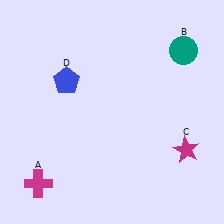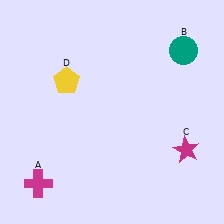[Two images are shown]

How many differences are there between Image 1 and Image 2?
There is 1 difference between the two images.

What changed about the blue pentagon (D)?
In Image 1, D is blue. In Image 2, it changed to yellow.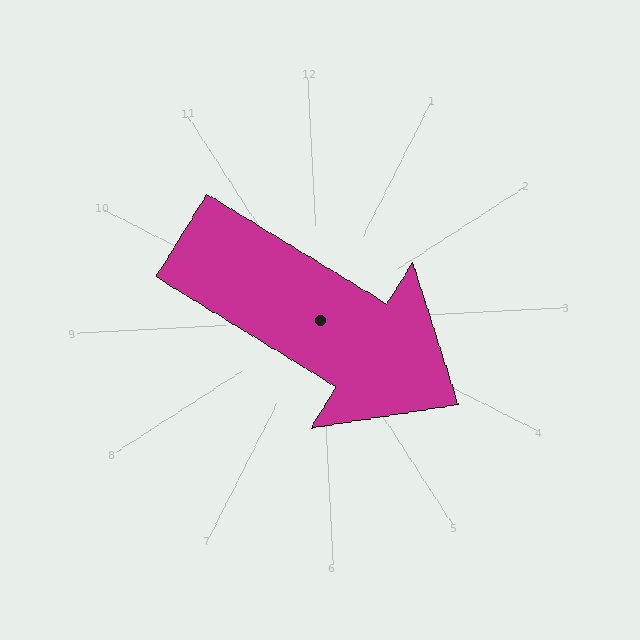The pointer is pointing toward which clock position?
Roughly 4 o'clock.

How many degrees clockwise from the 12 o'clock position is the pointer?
Approximately 124 degrees.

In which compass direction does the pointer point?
Southeast.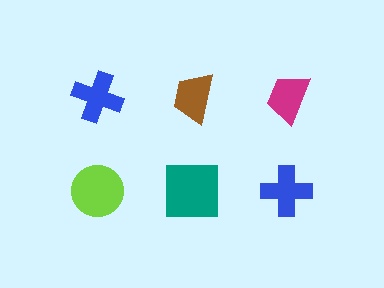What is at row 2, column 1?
A lime circle.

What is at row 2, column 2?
A teal square.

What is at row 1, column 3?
A magenta trapezoid.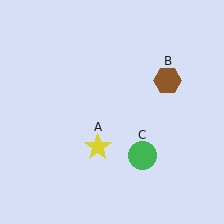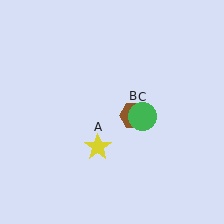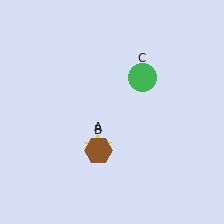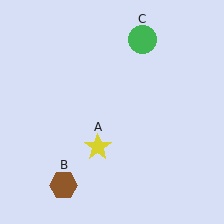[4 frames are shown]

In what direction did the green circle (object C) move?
The green circle (object C) moved up.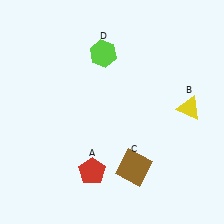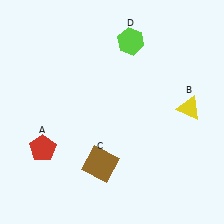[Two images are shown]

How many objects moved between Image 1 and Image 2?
3 objects moved between the two images.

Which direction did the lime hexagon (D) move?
The lime hexagon (D) moved right.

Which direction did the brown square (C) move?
The brown square (C) moved left.